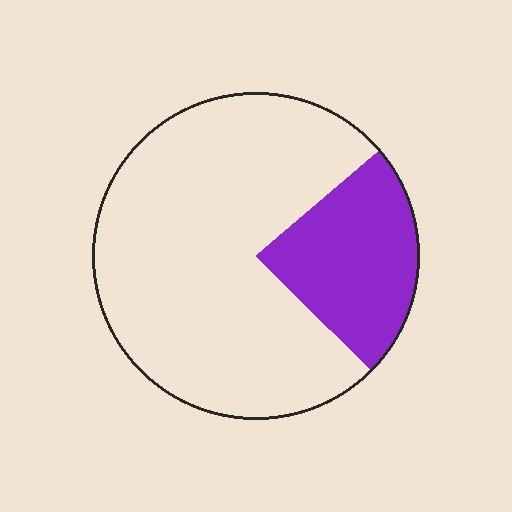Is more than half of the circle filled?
No.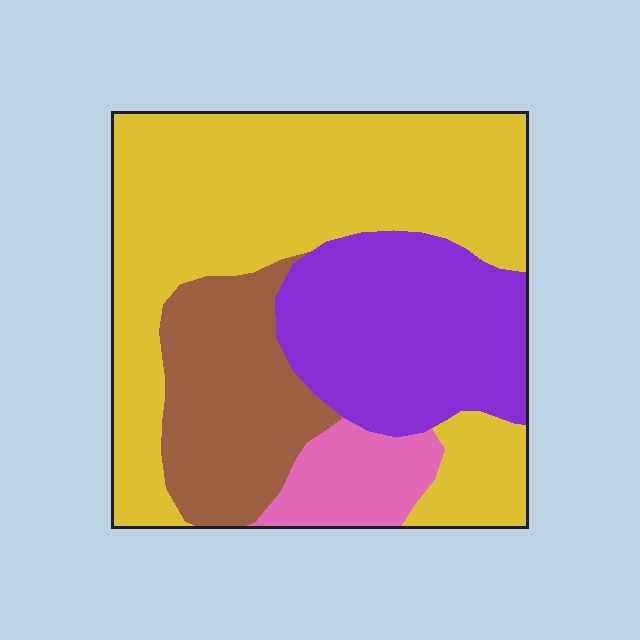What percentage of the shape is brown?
Brown covers 18% of the shape.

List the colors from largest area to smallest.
From largest to smallest: yellow, purple, brown, pink.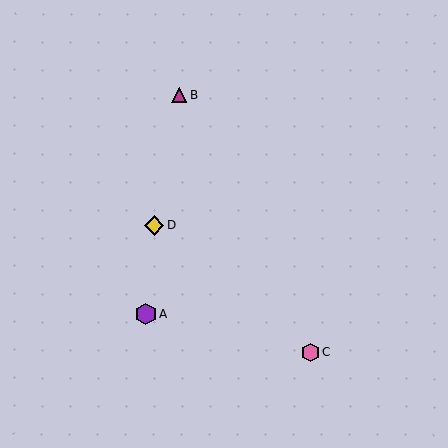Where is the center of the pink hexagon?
The center of the pink hexagon is at (310, 353).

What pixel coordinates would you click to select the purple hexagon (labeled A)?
Click at (146, 314) to select the purple hexagon A.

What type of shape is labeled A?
Shape A is a purple hexagon.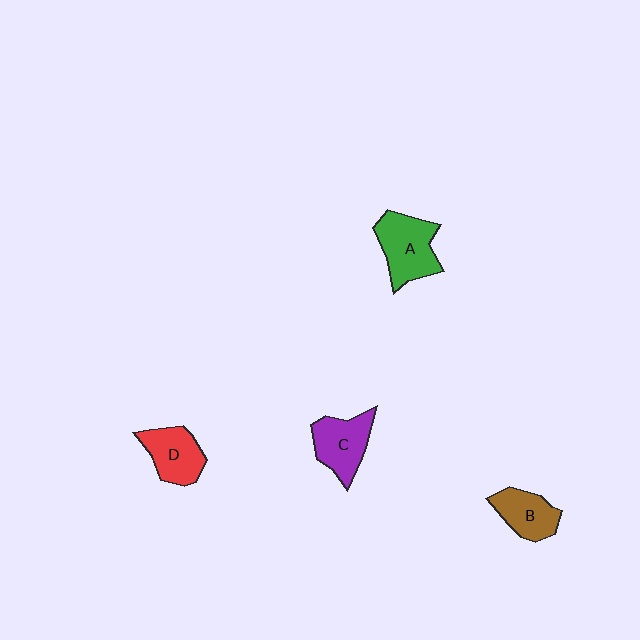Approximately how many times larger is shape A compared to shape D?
Approximately 1.3 times.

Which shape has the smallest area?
Shape B (brown).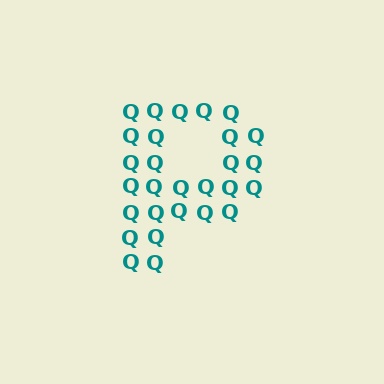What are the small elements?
The small elements are letter Q's.